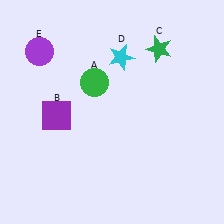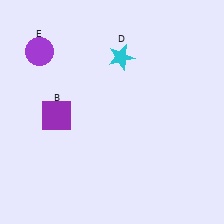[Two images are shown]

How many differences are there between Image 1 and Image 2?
There are 2 differences between the two images.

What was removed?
The green circle (A), the green star (C) were removed in Image 2.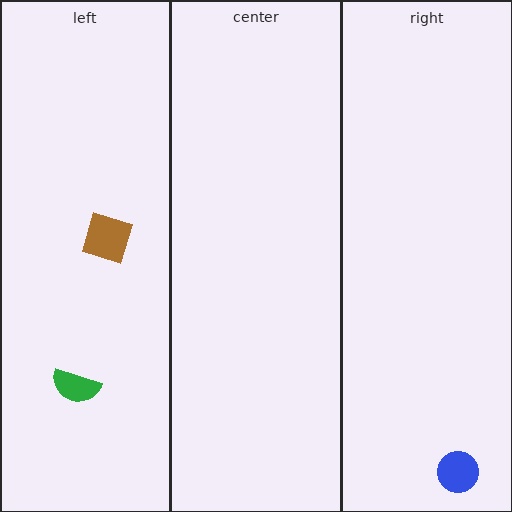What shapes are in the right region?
The blue circle.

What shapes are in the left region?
The green semicircle, the brown diamond.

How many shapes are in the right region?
1.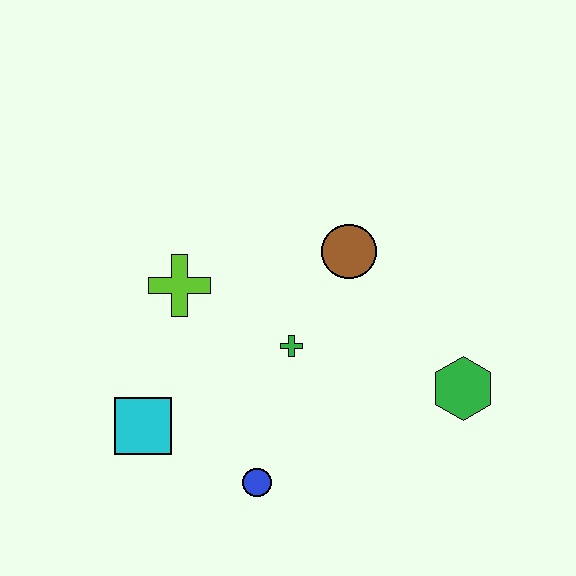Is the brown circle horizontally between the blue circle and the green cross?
No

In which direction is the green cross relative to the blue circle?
The green cross is above the blue circle.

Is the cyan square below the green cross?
Yes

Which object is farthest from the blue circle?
The brown circle is farthest from the blue circle.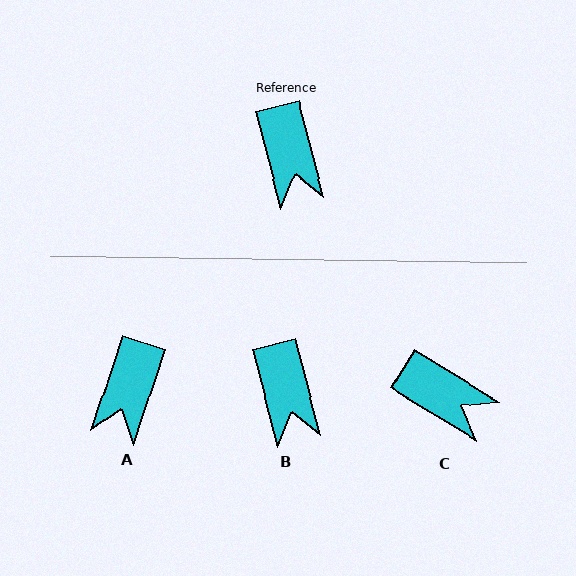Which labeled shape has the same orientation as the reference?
B.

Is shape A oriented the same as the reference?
No, it is off by about 33 degrees.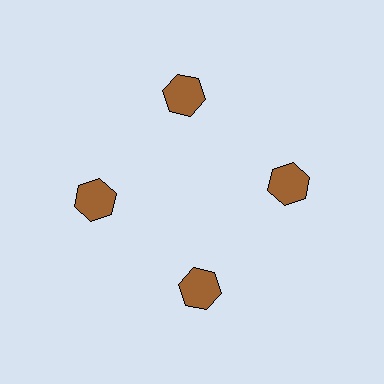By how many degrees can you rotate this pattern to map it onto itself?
The pattern maps onto itself every 90 degrees of rotation.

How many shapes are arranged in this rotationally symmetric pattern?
There are 4 shapes, arranged in 4 groups of 1.